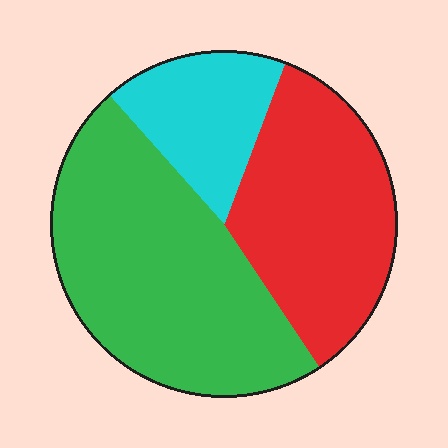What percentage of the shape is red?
Red covers about 35% of the shape.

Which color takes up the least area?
Cyan, at roughly 15%.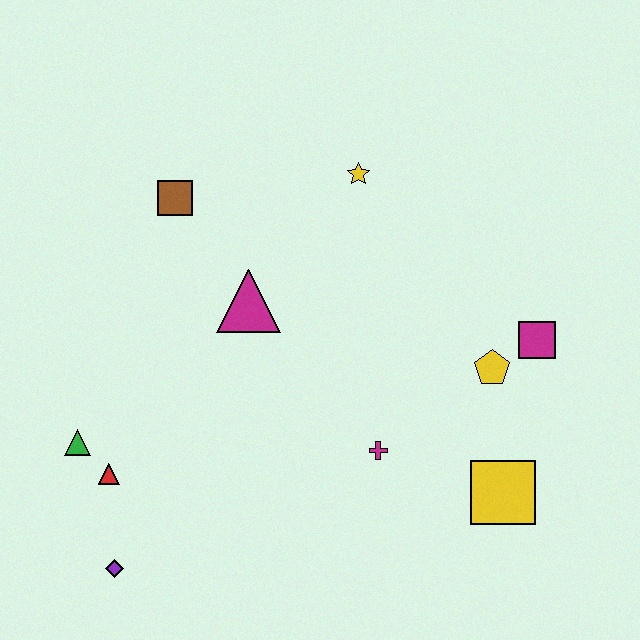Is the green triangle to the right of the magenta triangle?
No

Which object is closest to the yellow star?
The magenta triangle is closest to the yellow star.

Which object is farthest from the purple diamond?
The magenta square is farthest from the purple diamond.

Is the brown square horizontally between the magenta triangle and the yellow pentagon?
No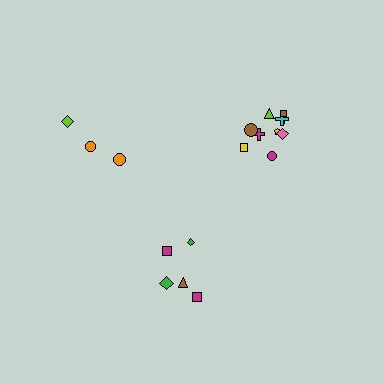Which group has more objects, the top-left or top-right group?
The top-right group.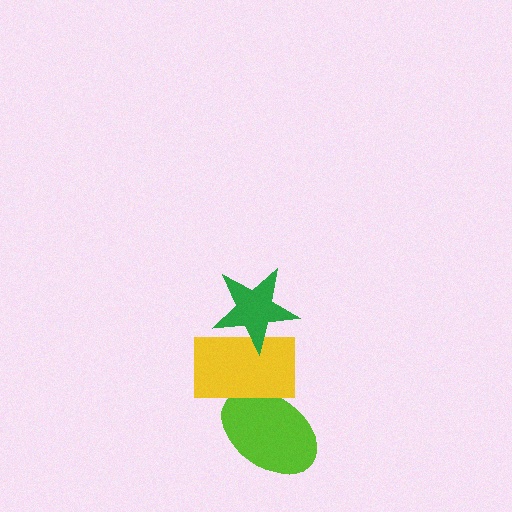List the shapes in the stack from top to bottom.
From top to bottom: the green star, the yellow rectangle, the lime ellipse.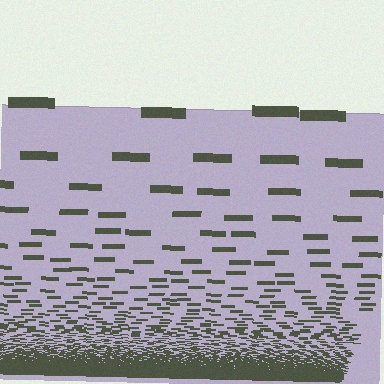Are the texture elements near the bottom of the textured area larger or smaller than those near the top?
Smaller. The gradient is inverted — elements near the bottom are smaller and denser.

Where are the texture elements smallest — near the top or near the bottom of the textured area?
Near the bottom.